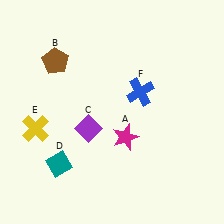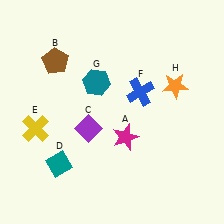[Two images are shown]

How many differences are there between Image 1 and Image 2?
There are 2 differences between the two images.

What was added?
A teal hexagon (G), an orange star (H) were added in Image 2.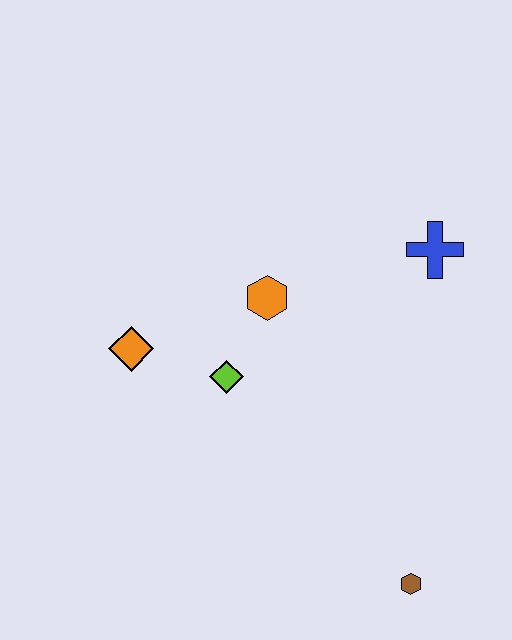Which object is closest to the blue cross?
The orange hexagon is closest to the blue cross.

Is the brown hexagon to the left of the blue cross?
Yes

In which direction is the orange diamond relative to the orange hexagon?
The orange diamond is to the left of the orange hexagon.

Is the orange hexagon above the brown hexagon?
Yes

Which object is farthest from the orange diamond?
The brown hexagon is farthest from the orange diamond.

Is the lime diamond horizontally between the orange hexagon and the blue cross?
No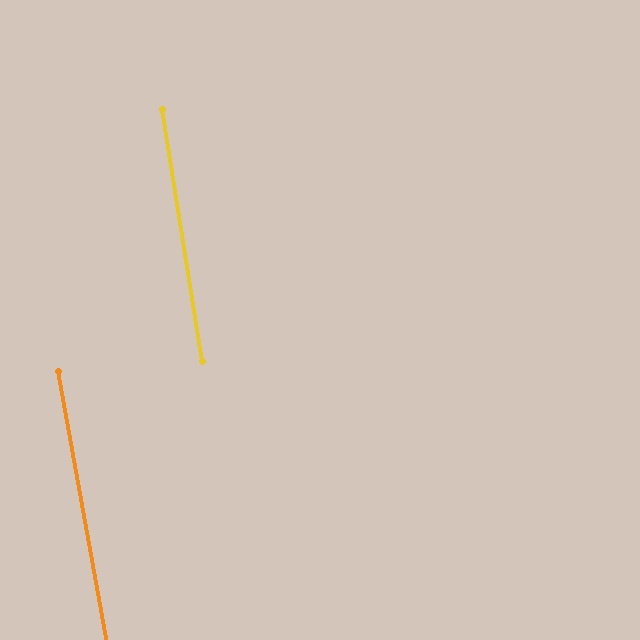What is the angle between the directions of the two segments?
Approximately 1 degree.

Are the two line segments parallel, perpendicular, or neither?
Parallel — their directions differ by only 1.2°.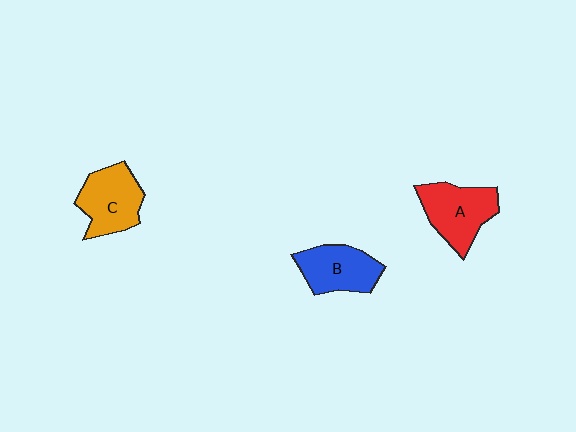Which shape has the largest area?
Shape A (red).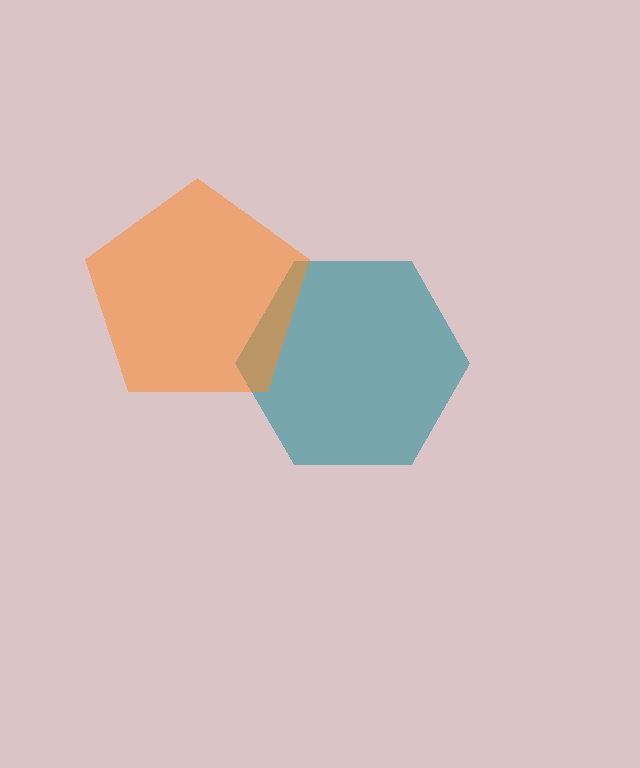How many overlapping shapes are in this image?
There are 2 overlapping shapes in the image.